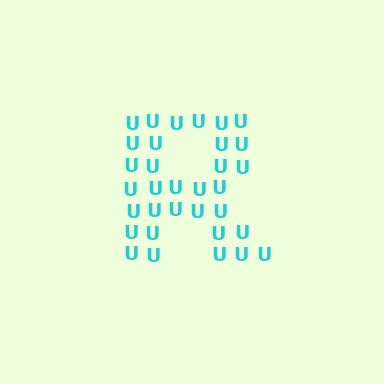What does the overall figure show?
The overall figure shows the letter R.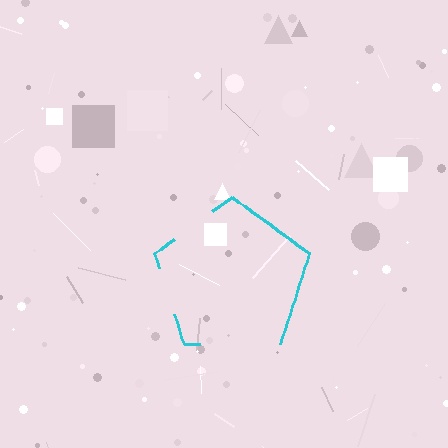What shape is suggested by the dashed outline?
The dashed outline suggests a pentagon.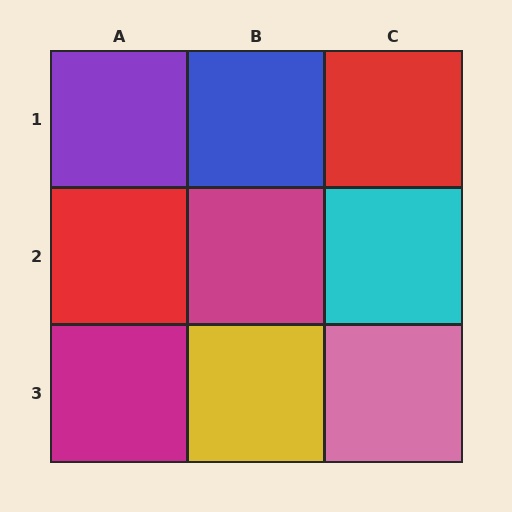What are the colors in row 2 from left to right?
Red, magenta, cyan.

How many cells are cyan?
1 cell is cyan.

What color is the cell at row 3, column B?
Yellow.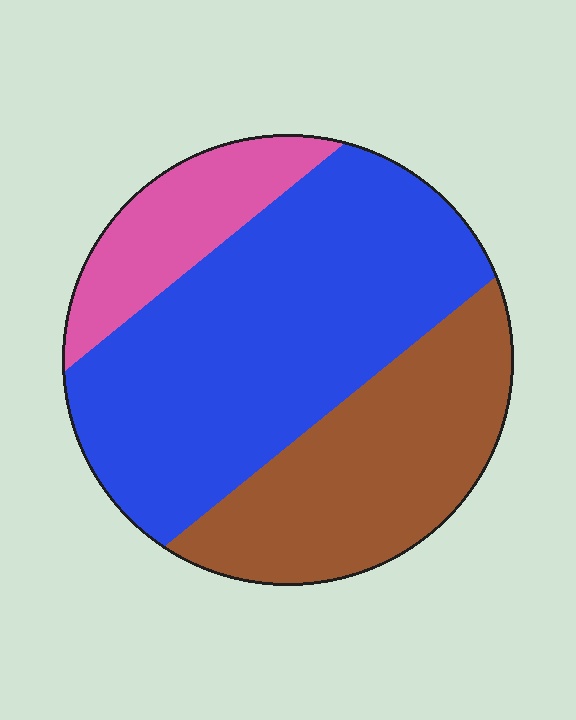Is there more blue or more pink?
Blue.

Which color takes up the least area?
Pink, at roughly 15%.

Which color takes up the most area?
Blue, at roughly 55%.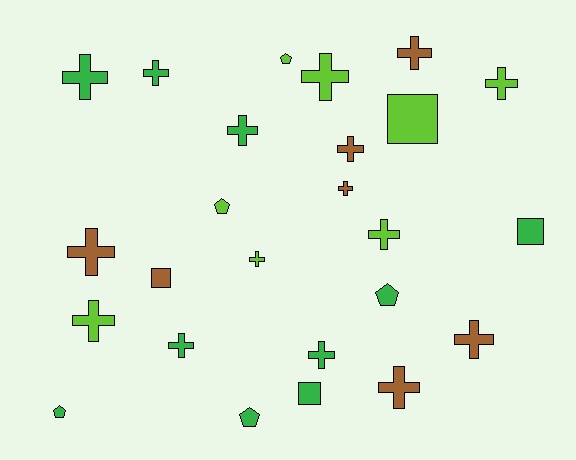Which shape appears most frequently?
Cross, with 16 objects.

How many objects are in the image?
There are 25 objects.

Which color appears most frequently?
Green, with 10 objects.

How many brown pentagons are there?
There are no brown pentagons.